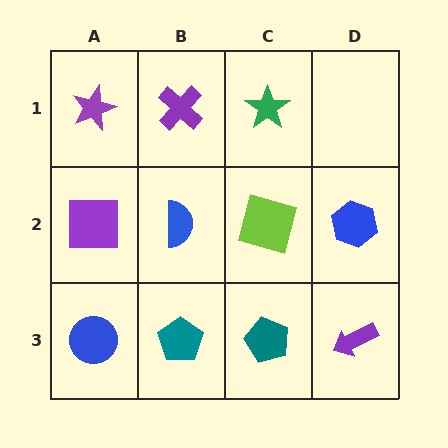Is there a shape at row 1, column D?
No, that cell is empty.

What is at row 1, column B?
A purple cross.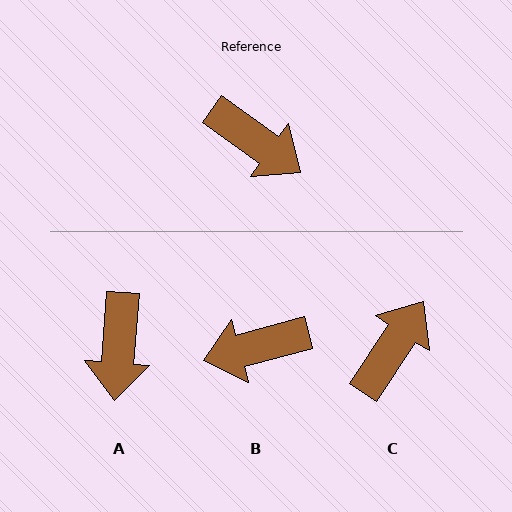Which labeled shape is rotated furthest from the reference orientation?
B, about 130 degrees away.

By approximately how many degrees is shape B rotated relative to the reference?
Approximately 130 degrees clockwise.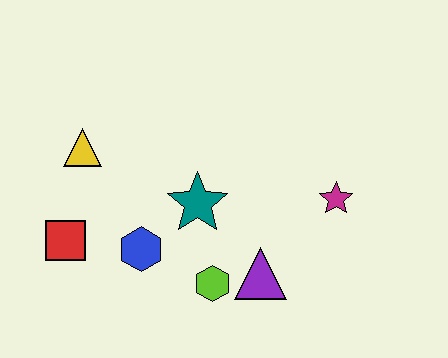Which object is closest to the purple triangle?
The lime hexagon is closest to the purple triangle.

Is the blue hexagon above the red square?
No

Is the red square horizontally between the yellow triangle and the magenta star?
No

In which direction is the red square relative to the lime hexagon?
The red square is to the left of the lime hexagon.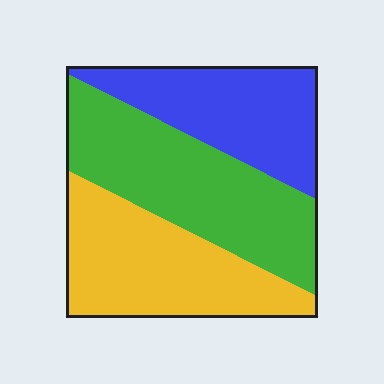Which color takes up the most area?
Green, at roughly 40%.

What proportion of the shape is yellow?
Yellow takes up between a third and a half of the shape.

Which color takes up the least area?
Blue, at roughly 30%.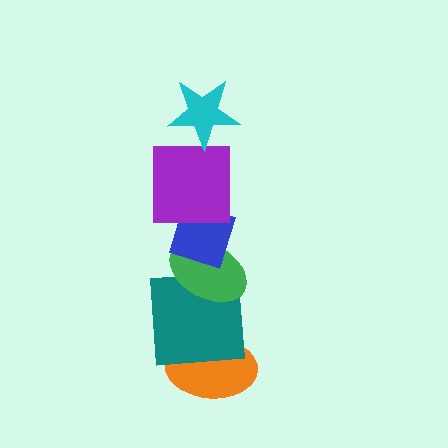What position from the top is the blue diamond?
The blue diamond is 3rd from the top.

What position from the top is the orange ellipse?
The orange ellipse is 6th from the top.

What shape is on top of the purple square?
The cyan star is on top of the purple square.